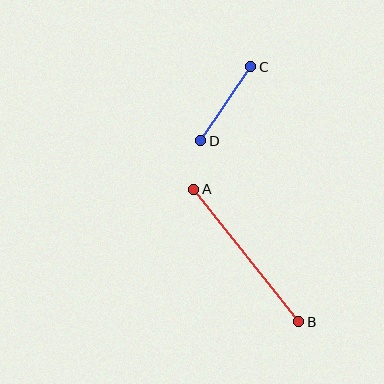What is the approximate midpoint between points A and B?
The midpoint is at approximately (246, 255) pixels.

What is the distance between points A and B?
The distance is approximately 169 pixels.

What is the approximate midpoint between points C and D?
The midpoint is at approximately (226, 104) pixels.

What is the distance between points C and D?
The distance is approximately 89 pixels.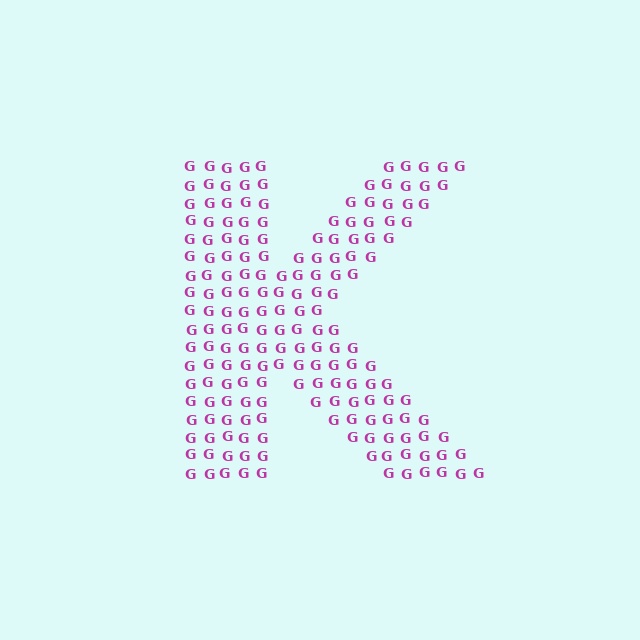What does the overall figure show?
The overall figure shows the letter K.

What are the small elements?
The small elements are letter G's.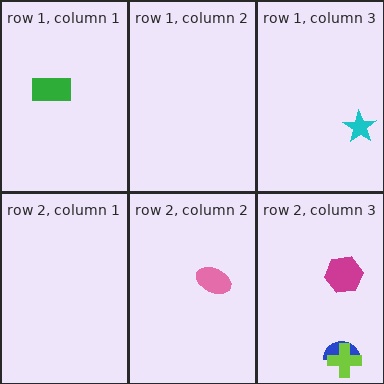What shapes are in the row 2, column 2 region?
The pink ellipse.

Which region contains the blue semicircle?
The row 2, column 3 region.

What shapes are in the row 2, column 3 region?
The blue semicircle, the lime cross, the magenta hexagon.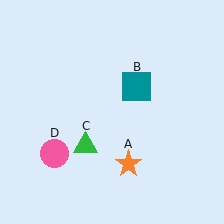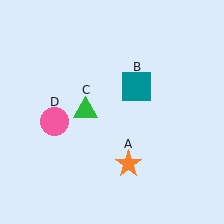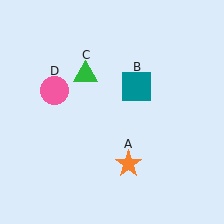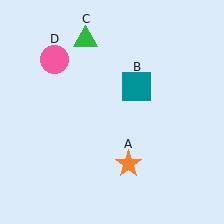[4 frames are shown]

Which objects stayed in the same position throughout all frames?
Orange star (object A) and teal square (object B) remained stationary.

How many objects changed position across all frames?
2 objects changed position: green triangle (object C), pink circle (object D).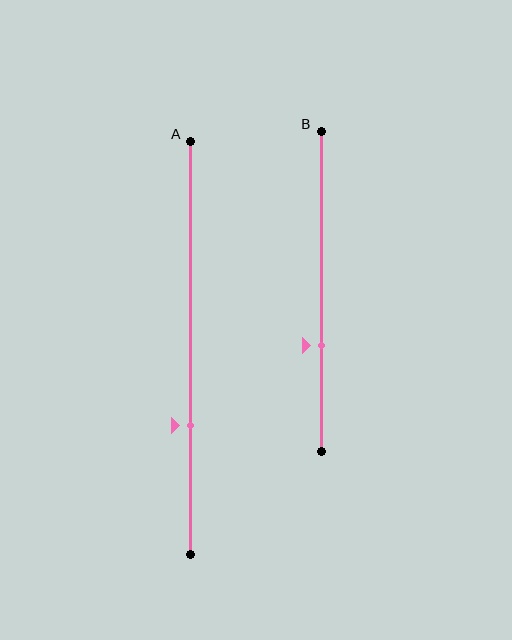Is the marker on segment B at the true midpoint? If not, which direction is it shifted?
No, the marker on segment B is shifted downward by about 17% of the segment length.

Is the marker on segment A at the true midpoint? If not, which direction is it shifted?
No, the marker on segment A is shifted downward by about 19% of the segment length.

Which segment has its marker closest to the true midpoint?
Segment B has its marker closest to the true midpoint.